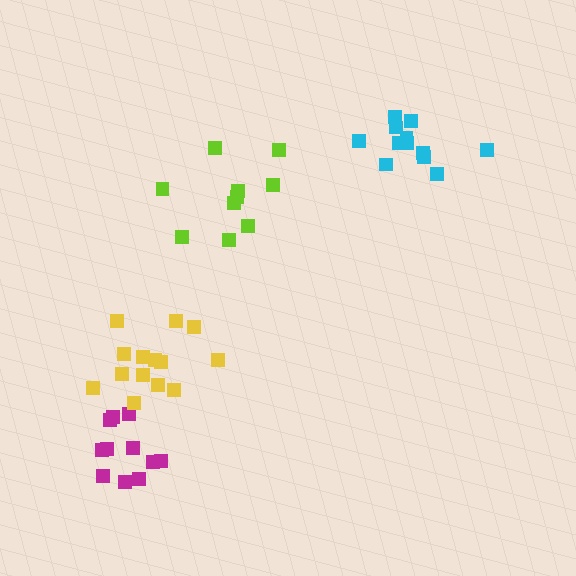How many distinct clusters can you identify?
There are 4 distinct clusters.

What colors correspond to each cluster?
The clusters are colored: magenta, cyan, yellow, lime.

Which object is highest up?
The cyan cluster is topmost.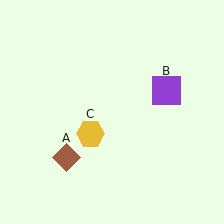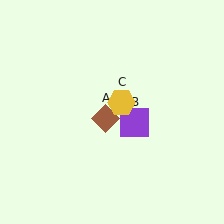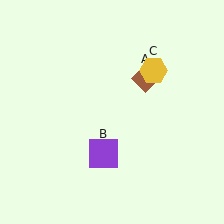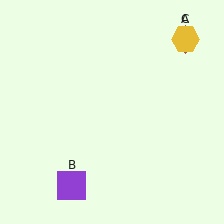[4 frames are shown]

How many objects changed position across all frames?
3 objects changed position: brown diamond (object A), purple square (object B), yellow hexagon (object C).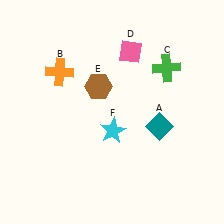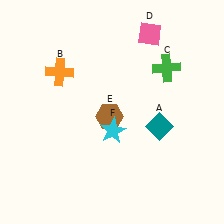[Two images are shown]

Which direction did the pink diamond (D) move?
The pink diamond (D) moved right.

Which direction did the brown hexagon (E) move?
The brown hexagon (E) moved down.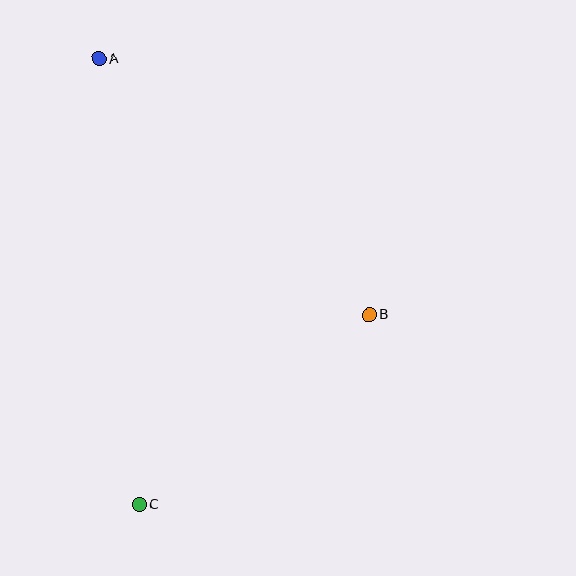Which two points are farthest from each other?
Points A and C are farthest from each other.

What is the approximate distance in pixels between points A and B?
The distance between A and B is approximately 372 pixels.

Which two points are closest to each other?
Points B and C are closest to each other.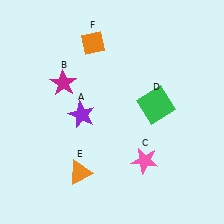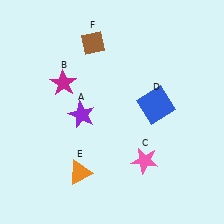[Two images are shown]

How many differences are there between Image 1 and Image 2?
There are 2 differences between the two images.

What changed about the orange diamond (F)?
In Image 1, F is orange. In Image 2, it changed to brown.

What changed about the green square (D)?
In Image 1, D is green. In Image 2, it changed to blue.